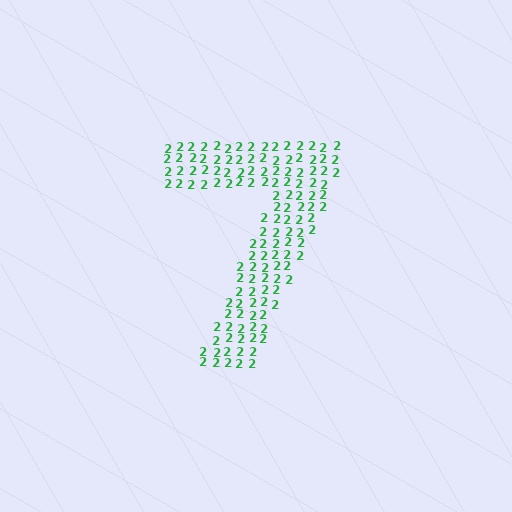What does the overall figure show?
The overall figure shows the digit 7.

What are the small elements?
The small elements are digit 2's.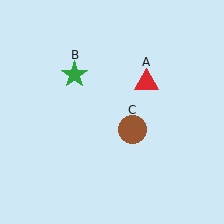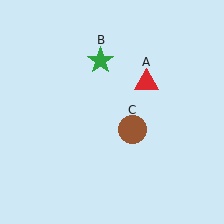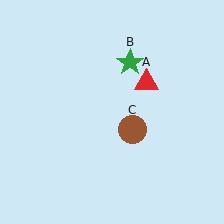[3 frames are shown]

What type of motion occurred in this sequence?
The green star (object B) rotated clockwise around the center of the scene.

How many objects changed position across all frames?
1 object changed position: green star (object B).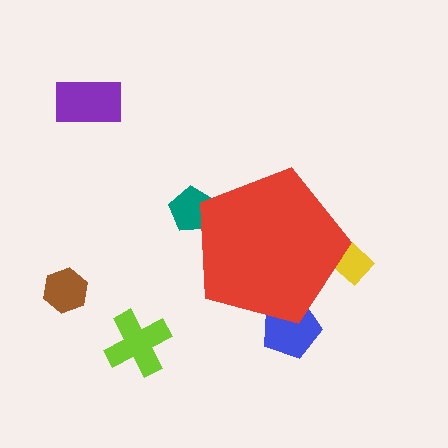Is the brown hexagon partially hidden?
No, the brown hexagon is fully visible.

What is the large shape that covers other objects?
A red pentagon.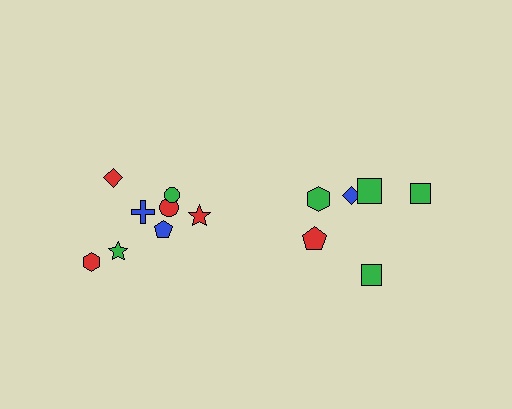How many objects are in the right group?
There are 6 objects.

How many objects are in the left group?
There are 8 objects.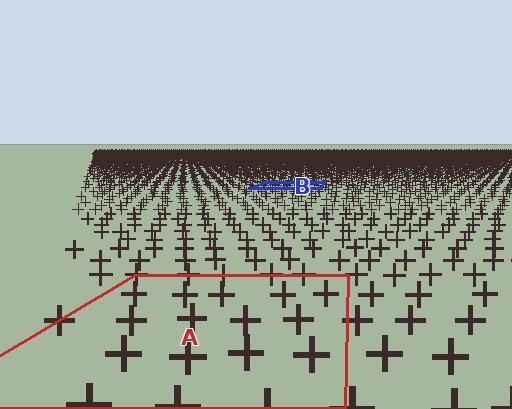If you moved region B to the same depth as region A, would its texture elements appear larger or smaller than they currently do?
They would appear larger. At a closer depth, the same texture elements are projected at a bigger on-screen size.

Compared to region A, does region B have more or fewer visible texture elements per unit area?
Region B has more texture elements per unit area — they are packed more densely because it is farther away.